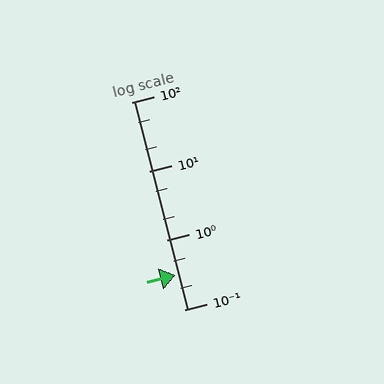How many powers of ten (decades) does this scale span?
The scale spans 3 decades, from 0.1 to 100.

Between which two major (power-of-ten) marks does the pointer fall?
The pointer is between 0.1 and 1.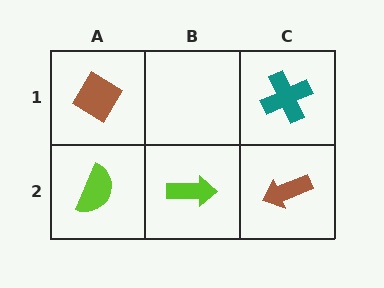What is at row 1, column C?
A teal cross.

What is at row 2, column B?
A lime arrow.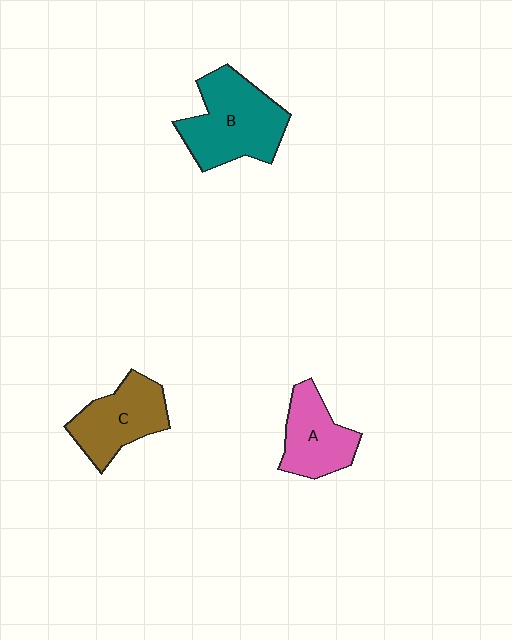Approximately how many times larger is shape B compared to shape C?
Approximately 1.3 times.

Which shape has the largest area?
Shape B (teal).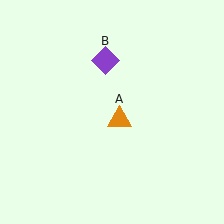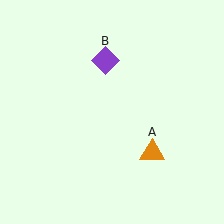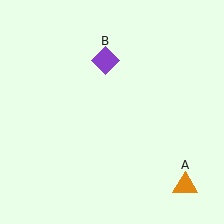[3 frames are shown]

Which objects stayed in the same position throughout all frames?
Purple diamond (object B) remained stationary.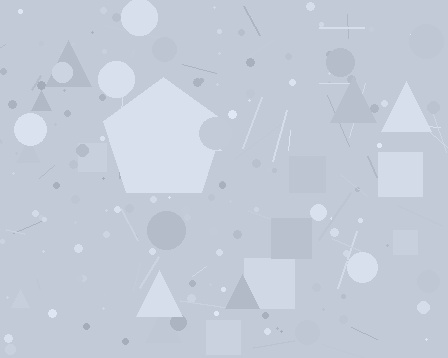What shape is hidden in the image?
A pentagon is hidden in the image.